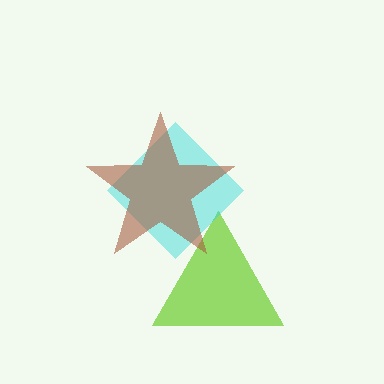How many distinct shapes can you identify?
There are 3 distinct shapes: a lime triangle, a cyan diamond, a brown star.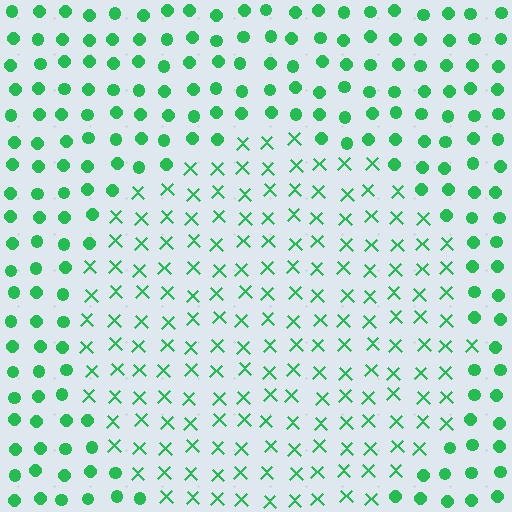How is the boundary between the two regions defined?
The boundary is defined by a change in element shape: X marks inside vs. circles outside. All elements share the same color and spacing.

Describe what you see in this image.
The image is filled with small green elements arranged in a uniform grid. A circle-shaped region contains X marks, while the surrounding area contains circles. The boundary is defined purely by the change in element shape.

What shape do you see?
I see a circle.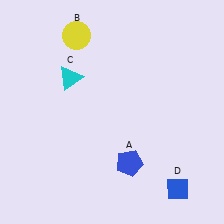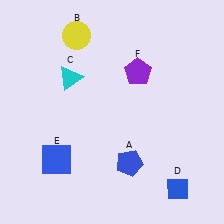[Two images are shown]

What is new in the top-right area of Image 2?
A purple pentagon (F) was added in the top-right area of Image 2.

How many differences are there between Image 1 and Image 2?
There are 2 differences between the two images.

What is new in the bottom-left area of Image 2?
A blue square (E) was added in the bottom-left area of Image 2.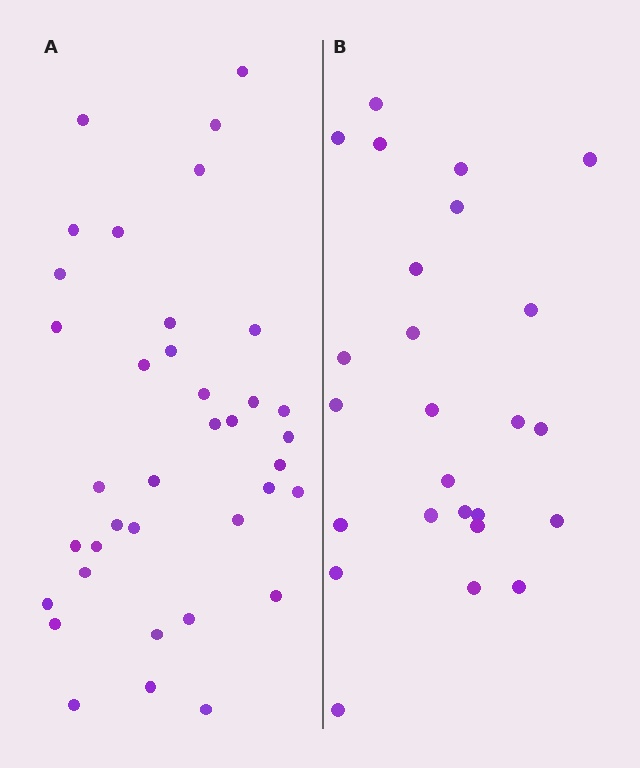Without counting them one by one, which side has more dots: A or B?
Region A (the left region) has more dots.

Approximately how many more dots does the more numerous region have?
Region A has roughly 12 or so more dots than region B.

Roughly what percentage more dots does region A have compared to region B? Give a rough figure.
About 50% more.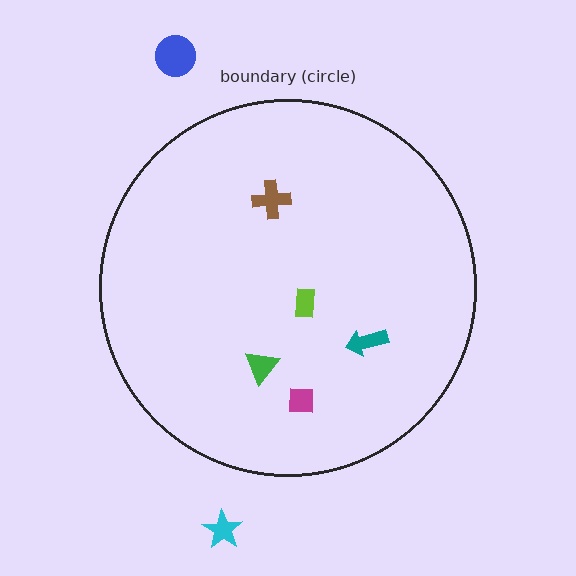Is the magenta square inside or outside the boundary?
Inside.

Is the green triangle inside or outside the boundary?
Inside.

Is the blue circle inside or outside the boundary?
Outside.